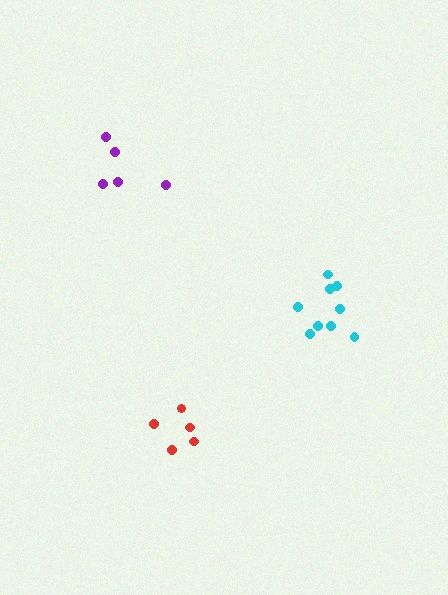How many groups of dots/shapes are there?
There are 3 groups.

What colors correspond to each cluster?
The clusters are colored: purple, cyan, red.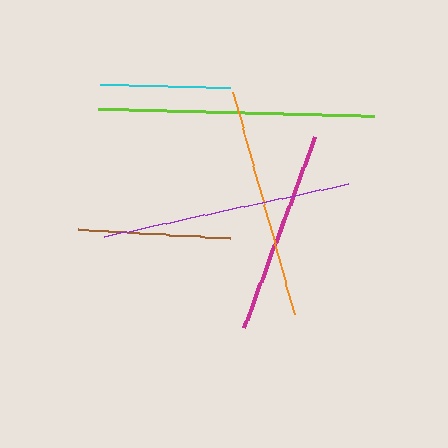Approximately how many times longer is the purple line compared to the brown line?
The purple line is approximately 1.6 times the length of the brown line.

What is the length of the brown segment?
The brown segment is approximately 152 pixels long.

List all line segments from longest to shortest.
From longest to shortest: lime, purple, orange, magenta, brown, cyan.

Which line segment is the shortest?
The cyan line is the shortest at approximately 130 pixels.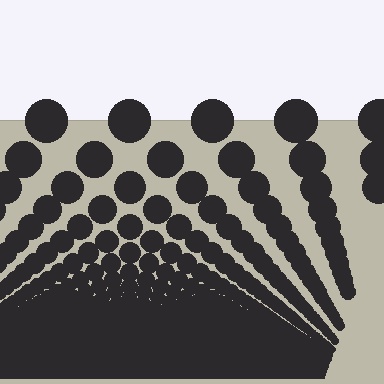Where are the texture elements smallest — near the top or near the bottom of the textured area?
Near the bottom.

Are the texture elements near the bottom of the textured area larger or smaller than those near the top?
Smaller. The gradient is inverted — elements near the bottom are smaller and denser.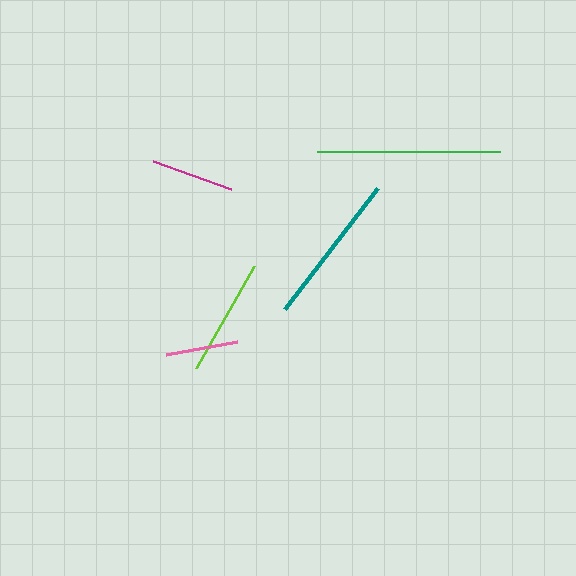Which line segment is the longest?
The green line is the longest at approximately 183 pixels.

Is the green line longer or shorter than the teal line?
The green line is longer than the teal line.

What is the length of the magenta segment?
The magenta segment is approximately 82 pixels long.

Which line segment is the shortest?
The pink line is the shortest at approximately 72 pixels.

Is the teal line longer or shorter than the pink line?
The teal line is longer than the pink line.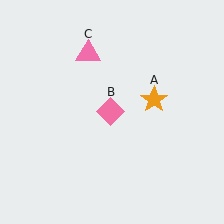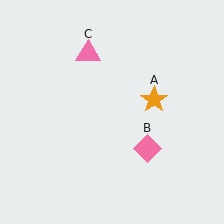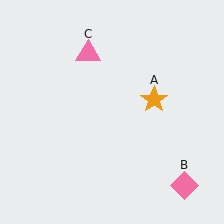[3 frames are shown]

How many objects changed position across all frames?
1 object changed position: pink diamond (object B).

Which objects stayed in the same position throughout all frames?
Orange star (object A) and pink triangle (object C) remained stationary.